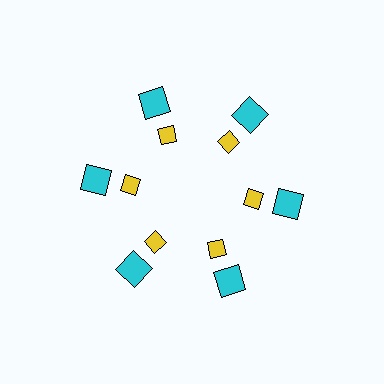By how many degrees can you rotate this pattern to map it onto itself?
The pattern maps onto itself every 60 degrees of rotation.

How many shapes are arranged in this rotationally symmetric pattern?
There are 12 shapes, arranged in 6 groups of 2.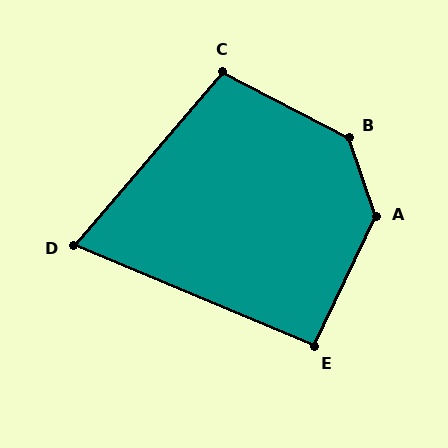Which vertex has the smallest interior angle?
D, at approximately 72 degrees.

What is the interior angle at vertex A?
Approximately 136 degrees (obtuse).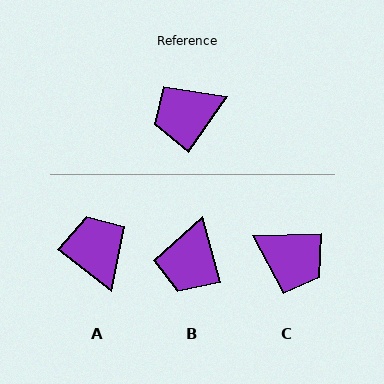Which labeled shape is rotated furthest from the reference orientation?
C, about 127 degrees away.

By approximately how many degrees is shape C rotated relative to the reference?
Approximately 127 degrees counter-clockwise.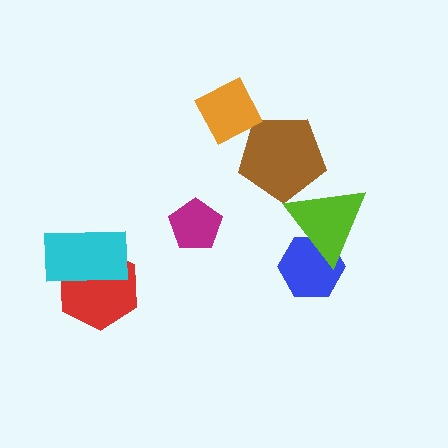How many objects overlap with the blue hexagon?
1 object overlaps with the blue hexagon.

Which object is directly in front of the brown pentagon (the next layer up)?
The orange diamond is directly in front of the brown pentagon.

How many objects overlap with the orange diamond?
1 object overlaps with the orange diamond.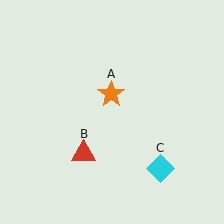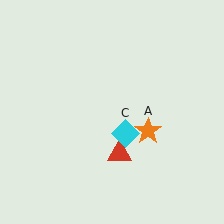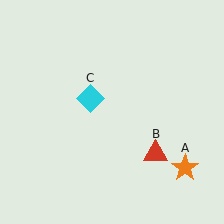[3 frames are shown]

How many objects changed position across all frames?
3 objects changed position: orange star (object A), red triangle (object B), cyan diamond (object C).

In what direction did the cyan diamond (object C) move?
The cyan diamond (object C) moved up and to the left.